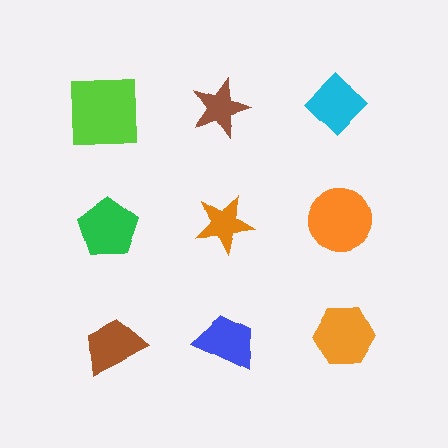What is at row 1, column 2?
A brown star.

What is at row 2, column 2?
An orange star.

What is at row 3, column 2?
A blue trapezoid.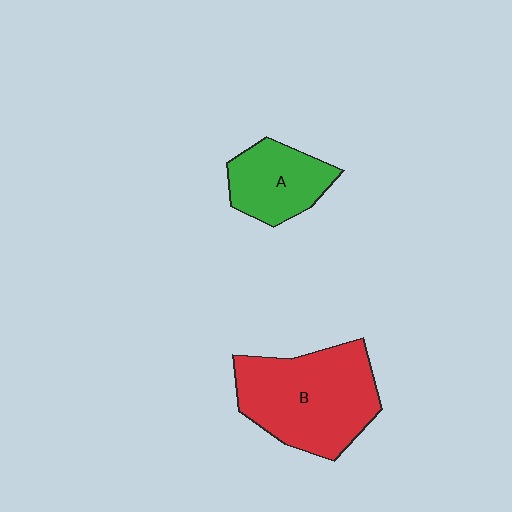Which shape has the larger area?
Shape B (red).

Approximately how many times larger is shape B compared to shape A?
Approximately 1.9 times.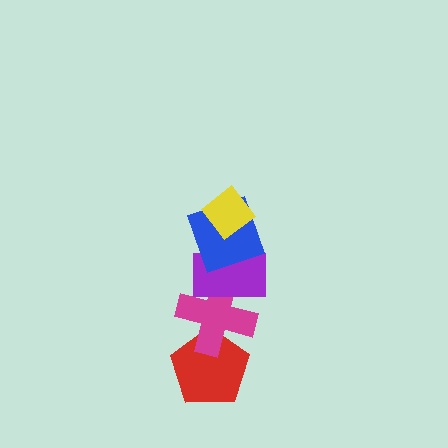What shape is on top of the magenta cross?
The purple rectangle is on top of the magenta cross.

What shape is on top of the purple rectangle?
The blue square is on top of the purple rectangle.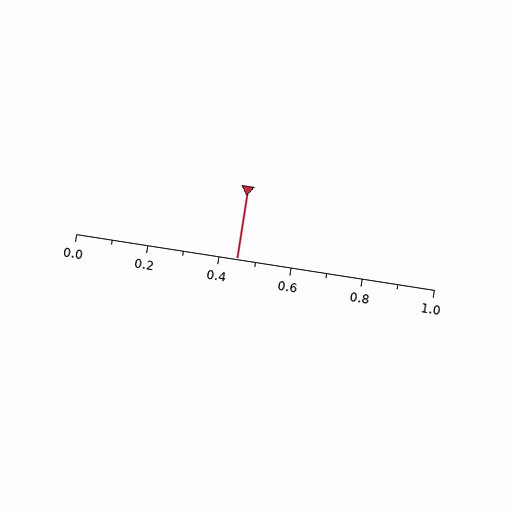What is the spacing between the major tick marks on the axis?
The major ticks are spaced 0.2 apart.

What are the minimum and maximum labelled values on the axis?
The axis runs from 0.0 to 1.0.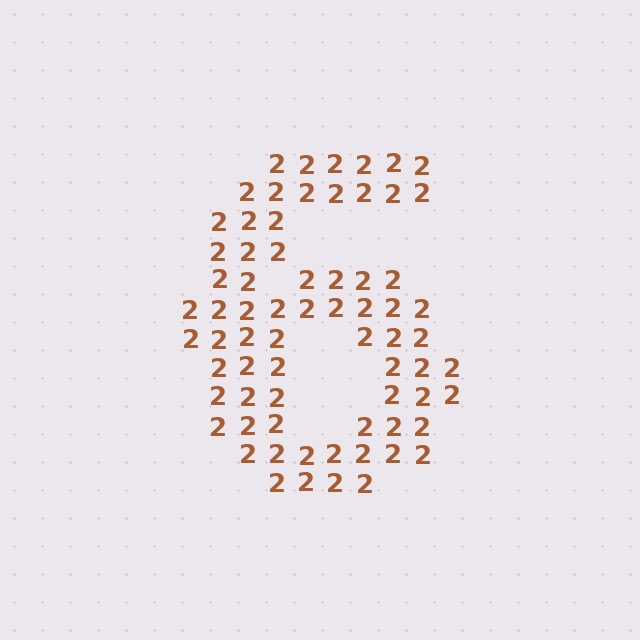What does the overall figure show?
The overall figure shows the digit 6.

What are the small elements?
The small elements are digit 2's.